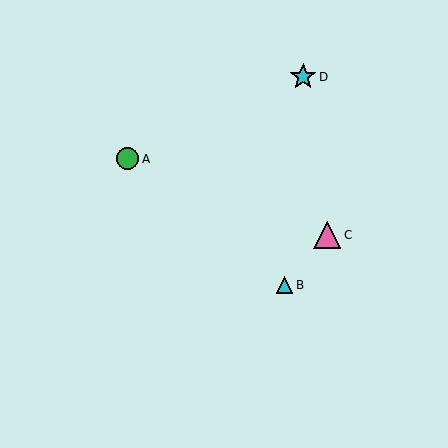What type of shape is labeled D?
Shape D is a cyan star.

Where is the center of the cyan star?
The center of the cyan star is at (303, 77).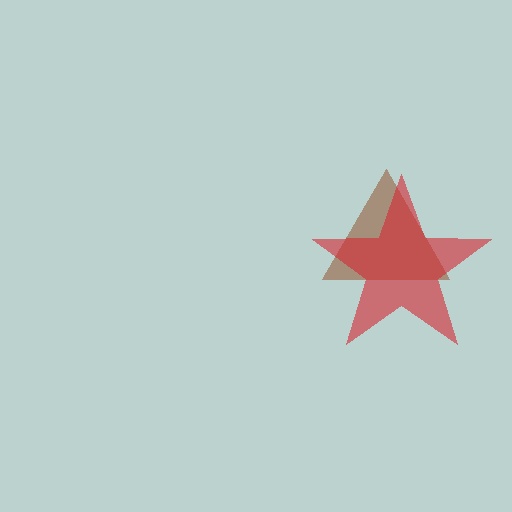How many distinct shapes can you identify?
There are 2 distinct shapes: a brown triangle, a red star.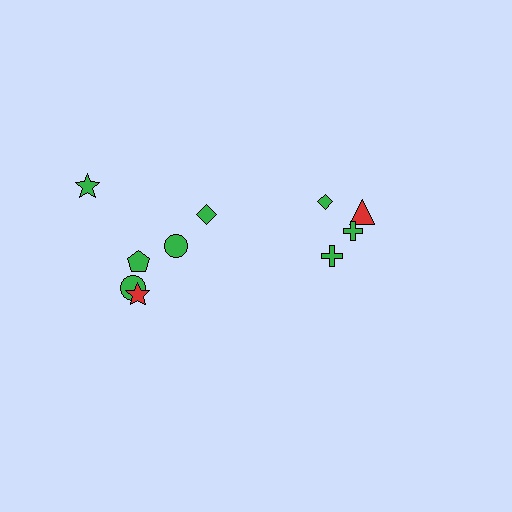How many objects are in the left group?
There are 6 objects.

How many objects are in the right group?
There are 4 objects.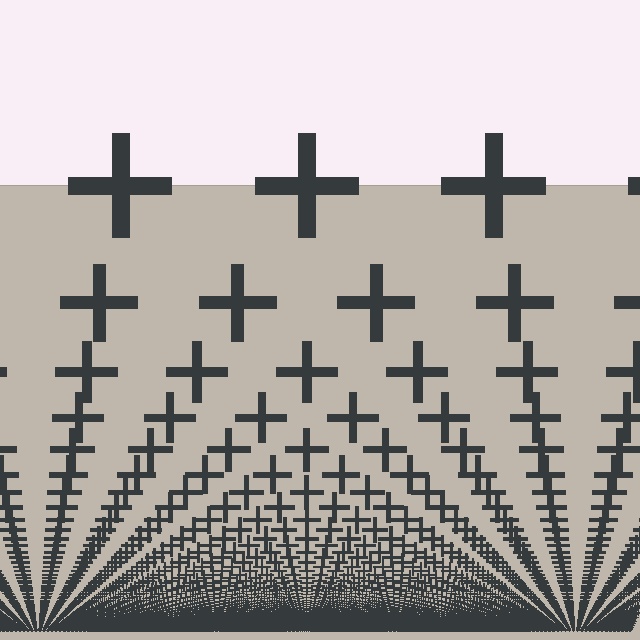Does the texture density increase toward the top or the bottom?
Density increases toward the bottom.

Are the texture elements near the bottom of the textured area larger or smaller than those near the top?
Smaller. The gradient is inverted — elements near the bottom are smaller and denser.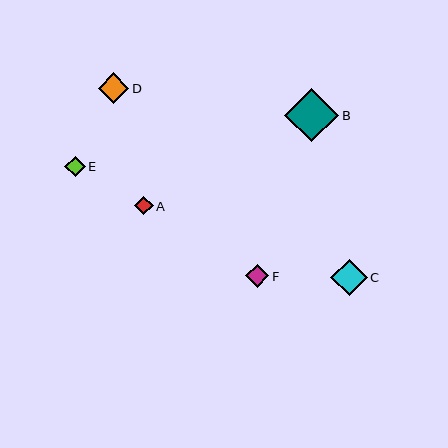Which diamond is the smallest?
Diamond A is the smallest with a size of approximately 19 pixels.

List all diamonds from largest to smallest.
From largest to smallest: B, C, D, F, E, A.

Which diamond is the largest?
Diamond B is the largest with a size of approximately 54 pixels.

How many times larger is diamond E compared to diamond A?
Diamond E is approximately 1.1 times the size of diamond A.